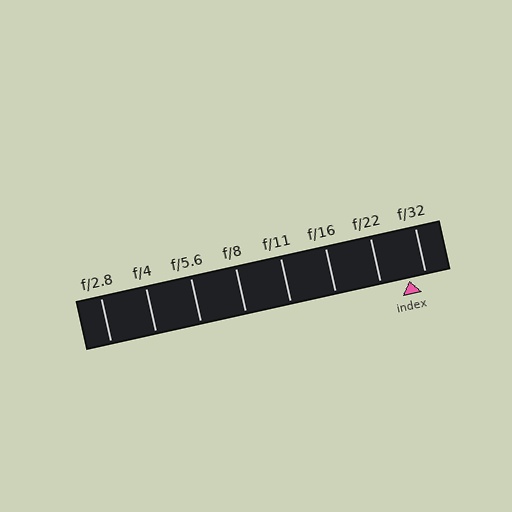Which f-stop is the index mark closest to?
The index mark is closest to f/32.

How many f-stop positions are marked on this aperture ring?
There are 8 f-stop positions marked.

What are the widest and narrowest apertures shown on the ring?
The widest aperture shown is f/2.8 and the narrowest is f/32.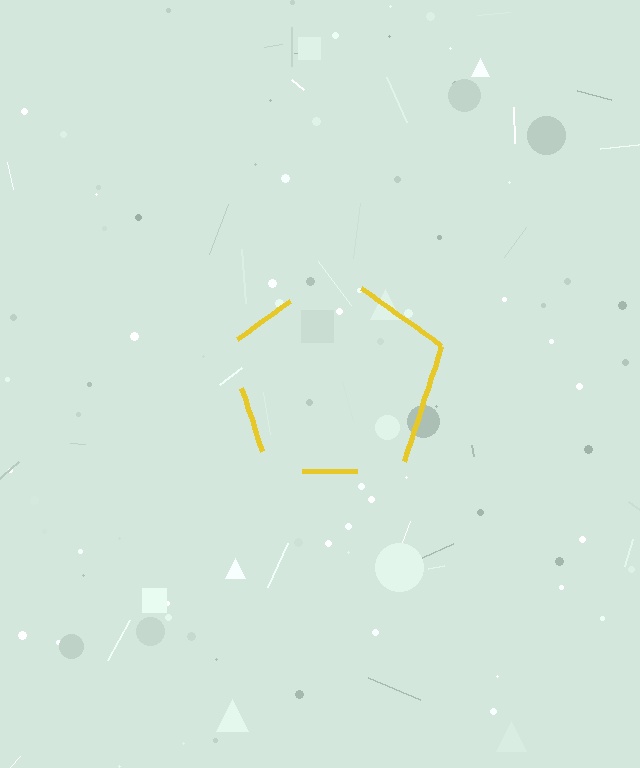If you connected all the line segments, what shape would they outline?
They would outline a pentagon.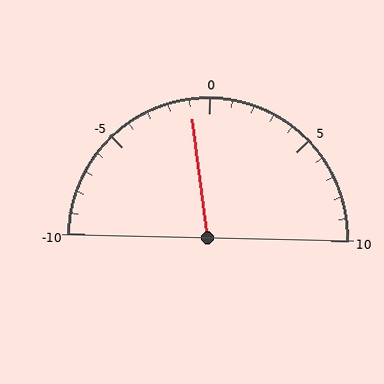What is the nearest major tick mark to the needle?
The nearest major tick mark is 0.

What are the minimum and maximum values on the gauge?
The gauge ranges from -10 to 10.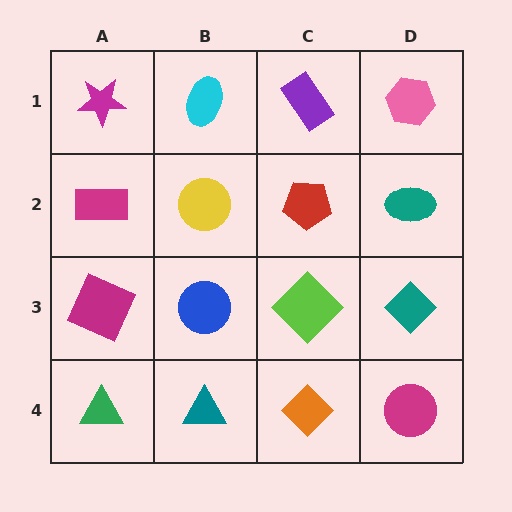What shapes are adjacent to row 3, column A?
A magenta rectangle (row 2, column A), a green triangle (row 4, column A), a blue circle (row 3, column B).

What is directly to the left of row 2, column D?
A red pentagon.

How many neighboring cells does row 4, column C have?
3.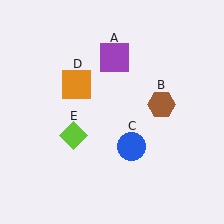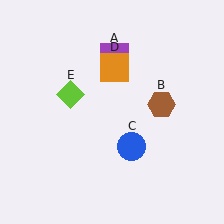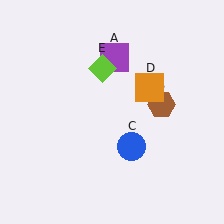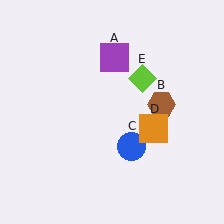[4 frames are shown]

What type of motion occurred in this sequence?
The orange square (object D), lime diamond (object E) rotated clockwise around the center of the scene.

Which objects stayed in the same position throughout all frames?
Purple square (object A) and brown hexagon (object B) and blue circle (object C) remained stationary.